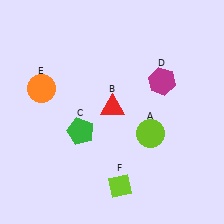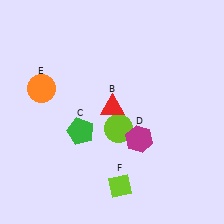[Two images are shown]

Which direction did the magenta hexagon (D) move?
The magenta hexagon (D) moved down.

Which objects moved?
The objects that moved are: the lime circle (A), the magenta hexagon (D).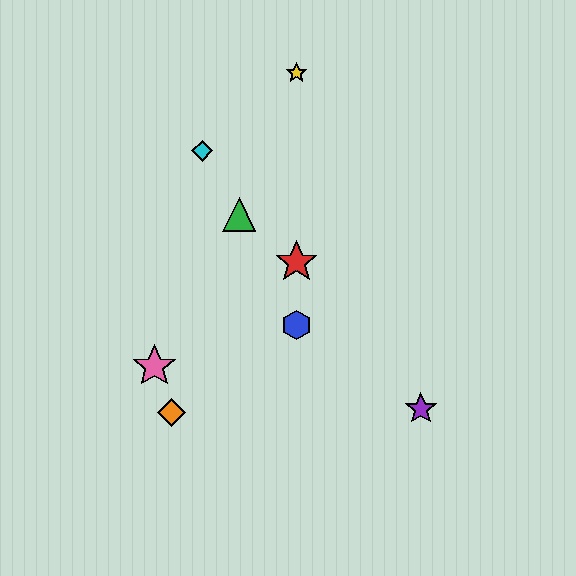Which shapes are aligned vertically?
The red star, the blue hexagon, the yellow star are aligned vertically.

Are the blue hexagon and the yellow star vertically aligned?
Yes, both are at x≈297.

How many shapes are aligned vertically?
3 shapes (the red star, the blue hexagon, the yellow star) are aligned vertically.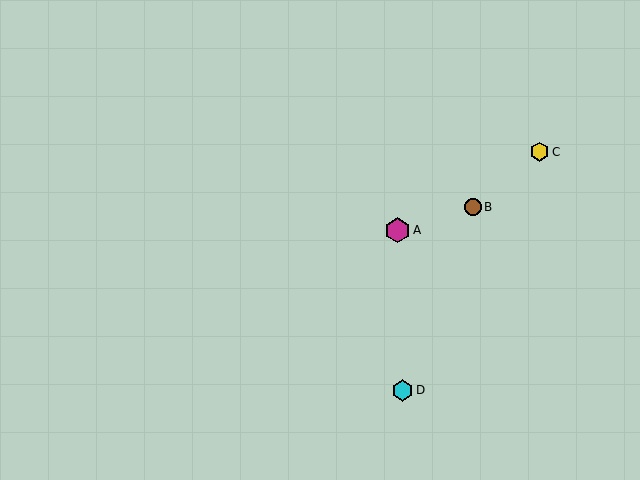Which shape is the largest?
The magenta hexagon (labeled A) is the largest.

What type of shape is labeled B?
Shape B is a brown circle.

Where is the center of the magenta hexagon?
The center of the magenta hexagon is at (398, 230).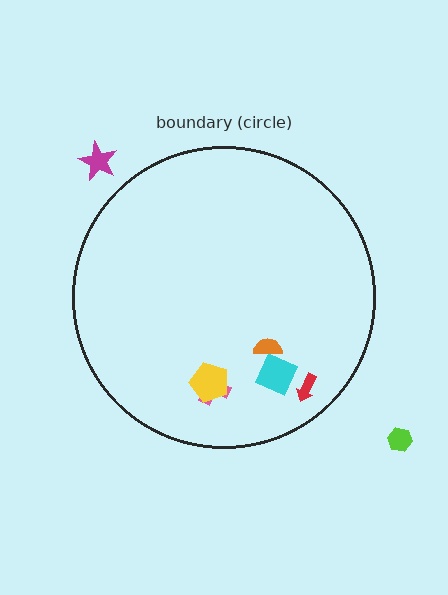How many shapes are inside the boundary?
5 inside, 2 outside.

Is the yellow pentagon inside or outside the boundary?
Inside.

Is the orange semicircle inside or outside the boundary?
Inside.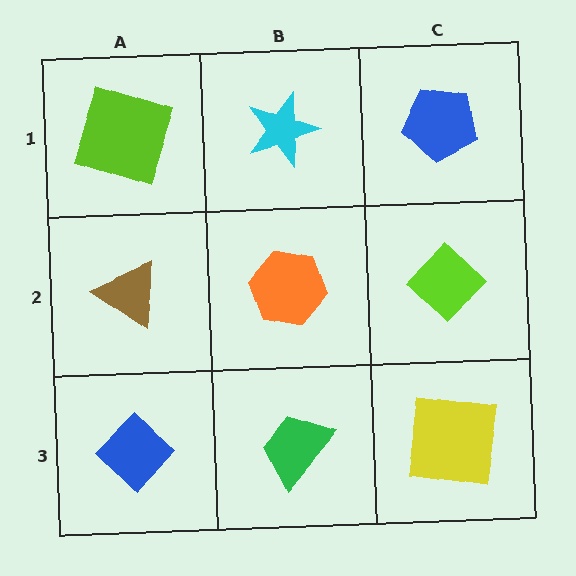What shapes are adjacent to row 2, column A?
A lime square (row 1, column A), a blue diamond (row 3, column A), an orange hexagon (row 2, column B).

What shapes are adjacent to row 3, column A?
A brown triangle (row 2, column A), a green trapezoid (row 3, column B).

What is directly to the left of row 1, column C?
A cyan star.